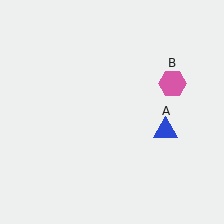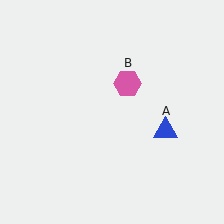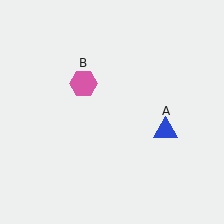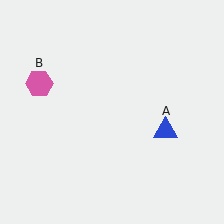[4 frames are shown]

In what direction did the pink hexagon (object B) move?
The pink hexagon (object B) moved left.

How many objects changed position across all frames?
1 object changed position: pink hexagon (object B).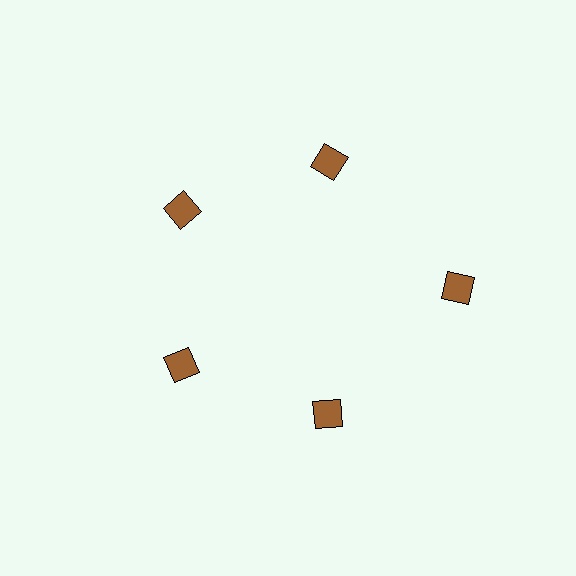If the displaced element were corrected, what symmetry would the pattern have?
It would have 5-fold rotational symmetry — the pattern would map onto itself every 72 degrees.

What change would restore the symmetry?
The symmetry would be restored by moving it inward, back onto the ring so that all 5 squares sit at equal angles and equal distance from the center.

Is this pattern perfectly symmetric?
No. The 5 brown squares are arranged in a ring, but one element near the 3 o'clock position is pushed outward from the center, breaking the 5-fold rotational symmetry.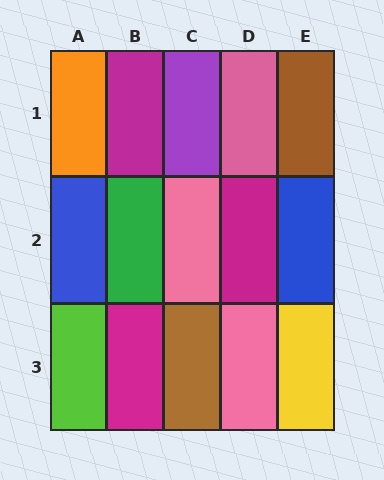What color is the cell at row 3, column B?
Magenta.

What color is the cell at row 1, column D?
Pink.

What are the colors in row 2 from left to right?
Blue, green, pink, magenta, blue.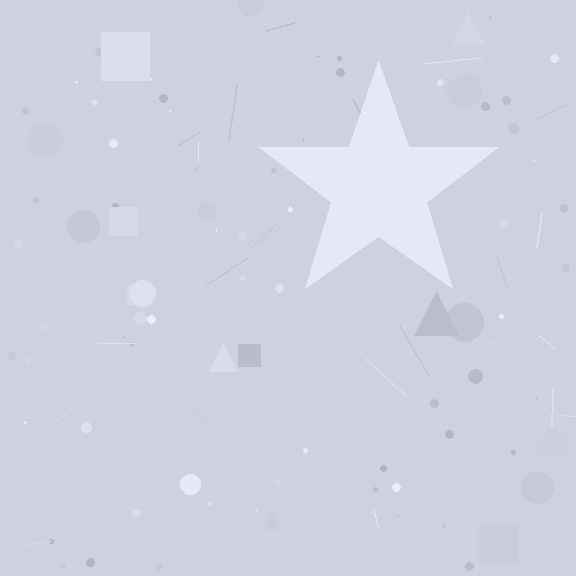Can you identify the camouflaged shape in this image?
The camouflaged shape is a star.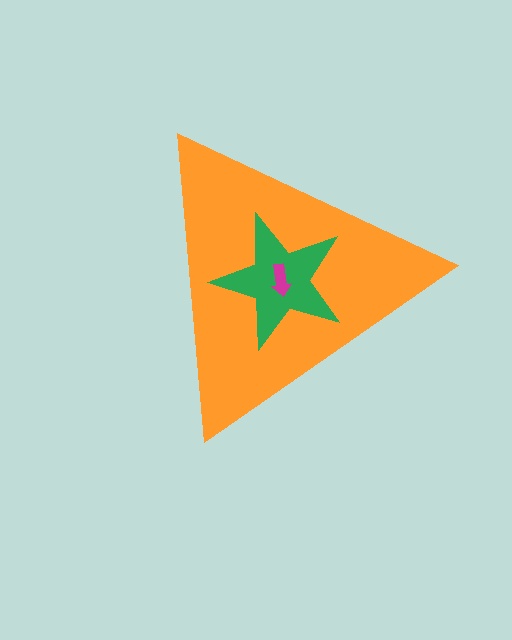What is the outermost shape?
The orange triangle.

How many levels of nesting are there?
3.